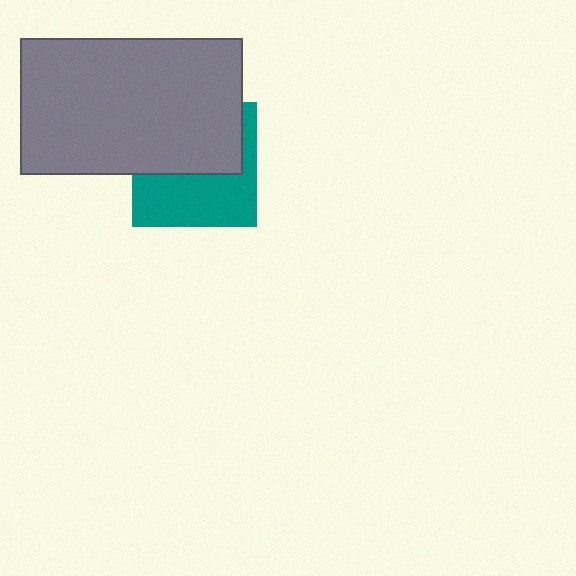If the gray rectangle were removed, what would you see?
You would see the complete teal square.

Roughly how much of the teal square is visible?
About half of it is visible (roughly 48%).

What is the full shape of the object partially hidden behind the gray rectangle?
The partially hidden object is a teal square.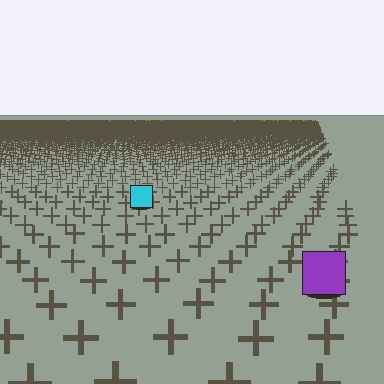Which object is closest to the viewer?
The purple square is closest. The texture marks near it are larger and more spread out.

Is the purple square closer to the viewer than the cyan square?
Yes. The purple square is closer — you can tell from the texture gradient: the ground texture is coarser near it.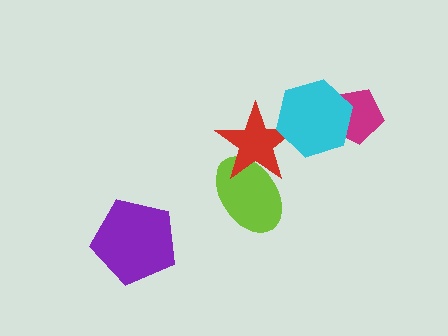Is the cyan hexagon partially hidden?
No, no other shape covers it.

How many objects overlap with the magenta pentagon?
1 object overlaps with the magenta pentagon.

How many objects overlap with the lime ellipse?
1 object overlaps with the lime ellipse.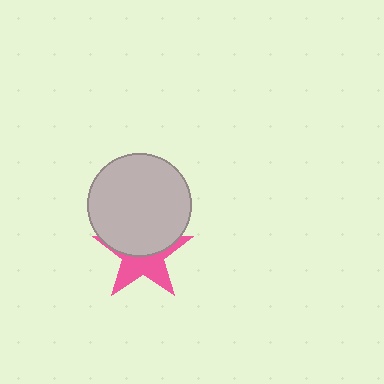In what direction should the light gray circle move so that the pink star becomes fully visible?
The light gray circle should move up. That is the shortest direction to clear the overlap and leave the pink star fully visible.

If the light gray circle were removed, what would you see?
You would see the complete pink star.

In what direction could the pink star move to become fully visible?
The pink star could move down. That would shift it out from behind the light gray circle entirely.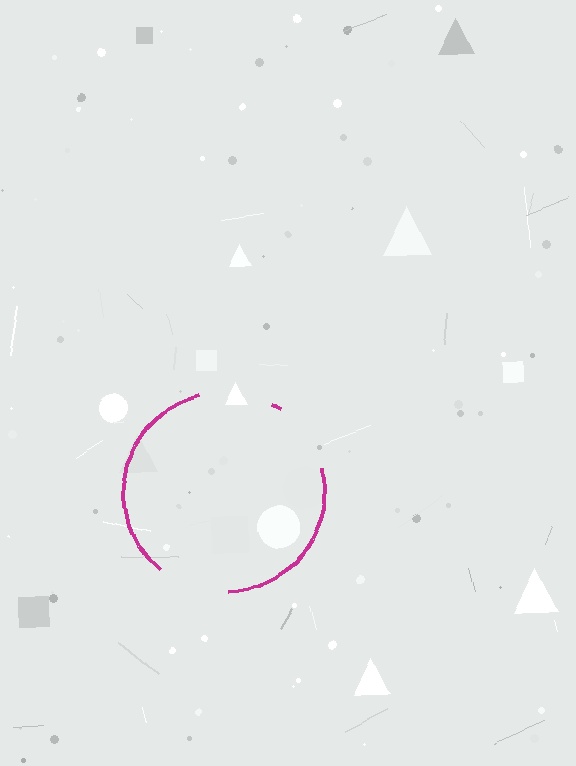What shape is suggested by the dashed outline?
The dashed outline suggests a circle.